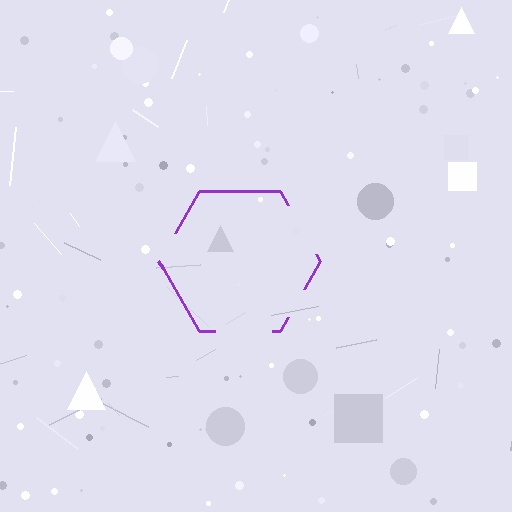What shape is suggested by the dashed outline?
The dashed outline suggests a hexagon.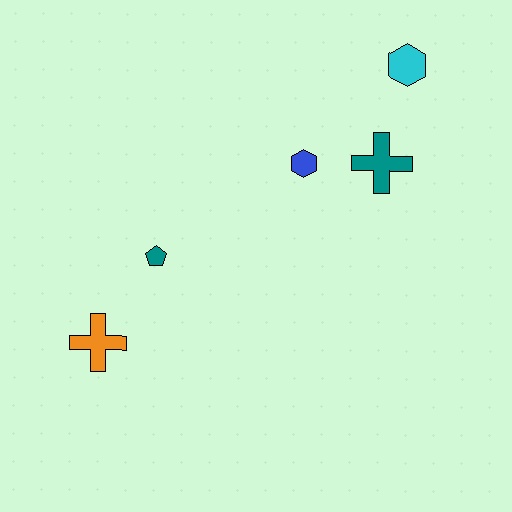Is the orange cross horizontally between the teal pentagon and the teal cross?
No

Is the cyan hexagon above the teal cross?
Yes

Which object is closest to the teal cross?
The blue hexagon is closest to the teal cross.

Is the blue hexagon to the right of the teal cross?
No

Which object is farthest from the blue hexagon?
The orange cross is farthest from the blue hexagon.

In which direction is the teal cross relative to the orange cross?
The teal cross is to the right of the orange cross.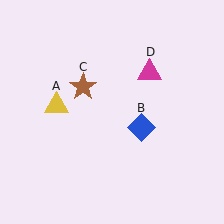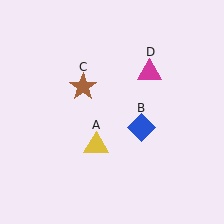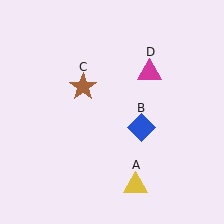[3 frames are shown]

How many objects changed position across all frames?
1 object changed position: yellow triangle (object A).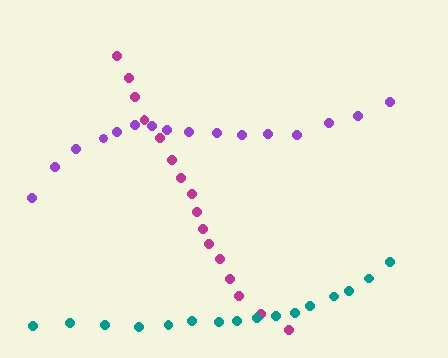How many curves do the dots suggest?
There are 3 distinct paths.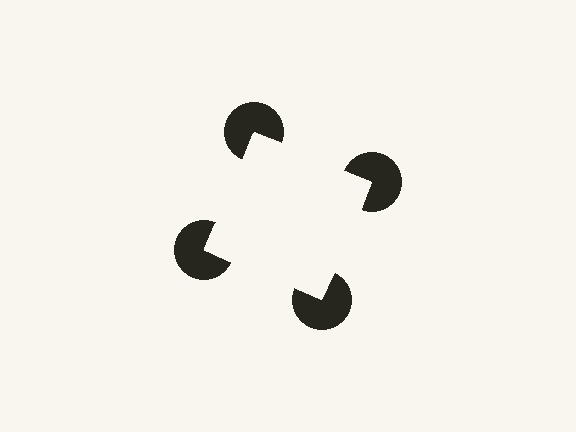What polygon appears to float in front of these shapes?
An illusory square — its edges are inferred from the aligned wedge cuts in the pac-man discs, not physically drawn.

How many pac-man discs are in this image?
There are 4 — one at each vertex of the illusory square.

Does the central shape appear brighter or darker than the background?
It typically appears slightly brighter than the background, even though no actual brightness change is drawn.